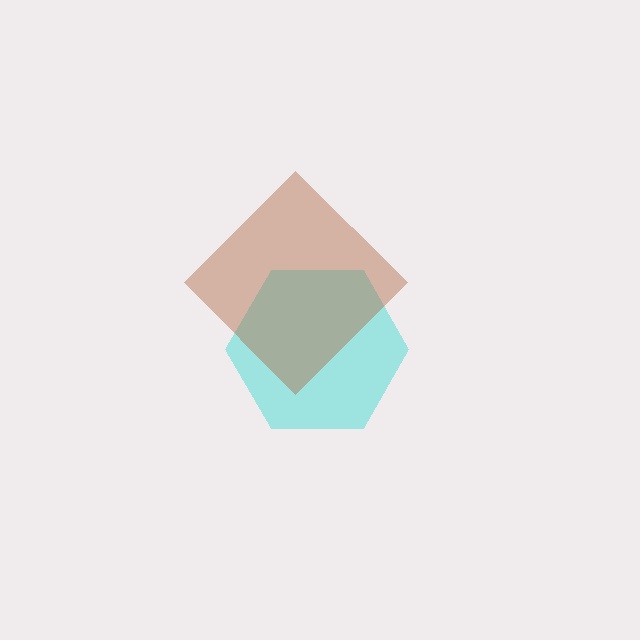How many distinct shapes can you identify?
There are 2 distinct shapes: a cyan hexagon, a brown diamond.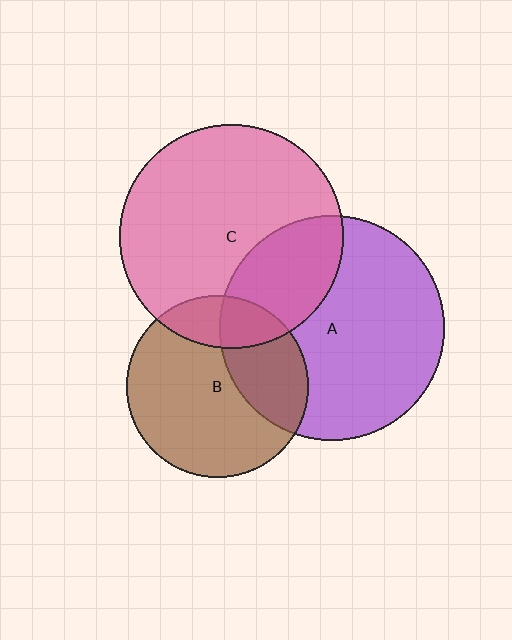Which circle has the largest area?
Circle A (purple).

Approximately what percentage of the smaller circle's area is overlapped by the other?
Approximately 30%.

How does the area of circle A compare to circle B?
Approximately 1.5 times.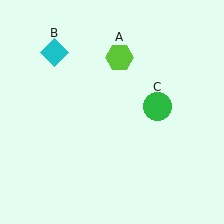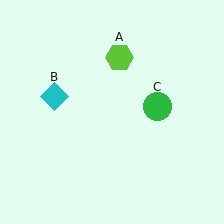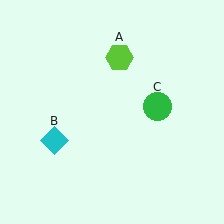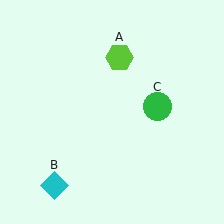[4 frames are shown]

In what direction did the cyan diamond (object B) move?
The cyan diamond (object B) moved down.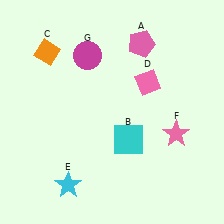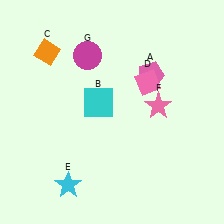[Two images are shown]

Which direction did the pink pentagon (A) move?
The pink pentagon (A) moved down.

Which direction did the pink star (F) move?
The pink star (F) moved up.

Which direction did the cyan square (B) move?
The cyan square (B) moved up.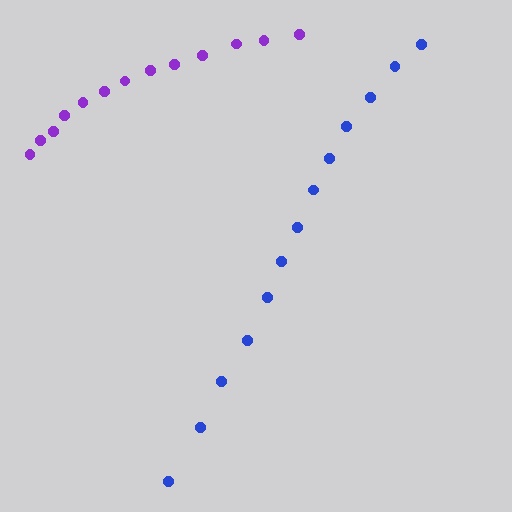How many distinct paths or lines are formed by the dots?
There are 2 distinct paths.